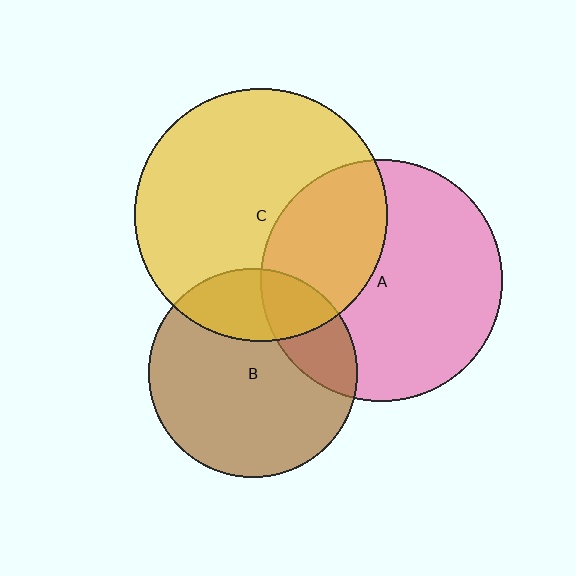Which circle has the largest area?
Circle C (yellow).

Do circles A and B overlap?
Yes.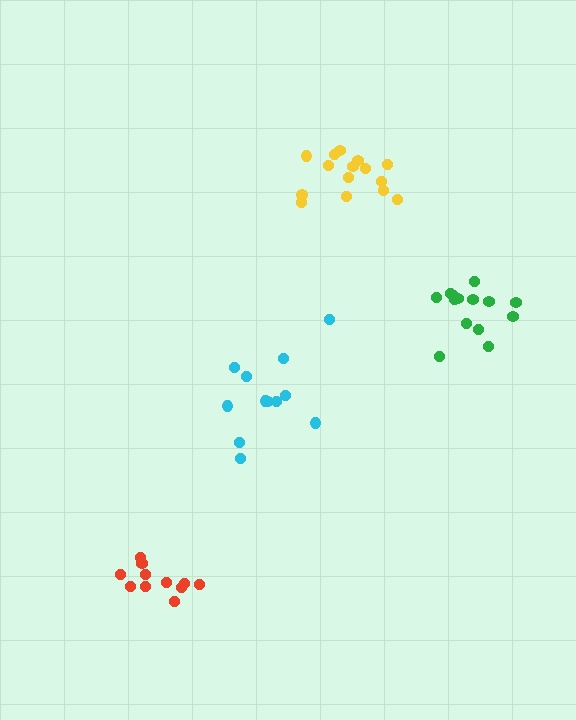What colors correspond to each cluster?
The clusters are colored: red, green, yellow, cyan.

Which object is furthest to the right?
The green cluster is rightmost.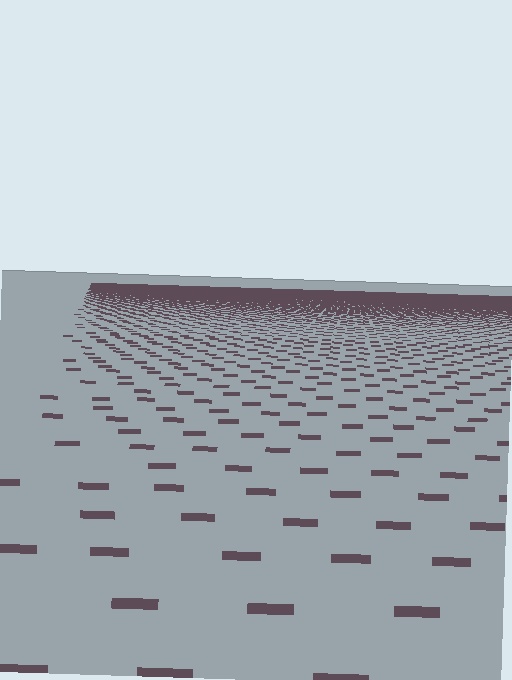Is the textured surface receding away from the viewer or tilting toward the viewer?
The surface is receding away from the viewer. Texture elements get smaller and denser toward the top.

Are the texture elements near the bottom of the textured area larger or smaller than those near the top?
Larger. Near the bottom, elements are closer to the viewer and appear at a bigger on-screen size.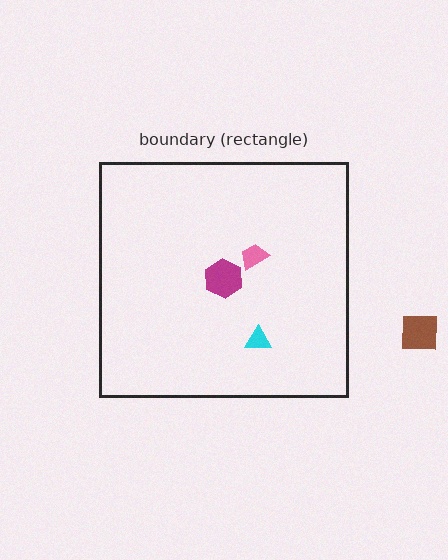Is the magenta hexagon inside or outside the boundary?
Inside.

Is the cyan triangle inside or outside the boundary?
Inside.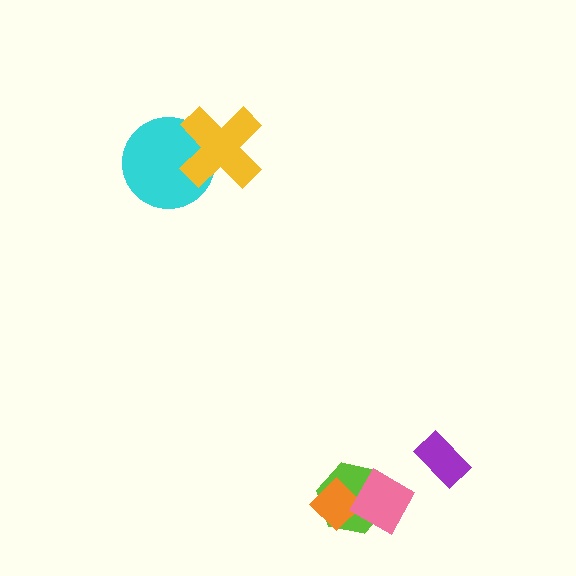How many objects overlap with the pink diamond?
2 objects overlap with the pink diamond.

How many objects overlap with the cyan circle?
1 object overlaps with the cyan circle.